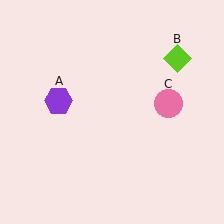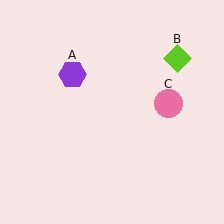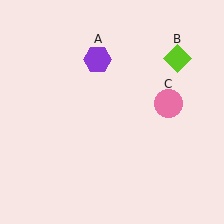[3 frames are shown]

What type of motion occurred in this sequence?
The purple hexagon (object A) rotated clockwise around the center of the scene.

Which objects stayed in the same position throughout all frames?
Lime diamond (object B) and pink circle (object C) remained stationary.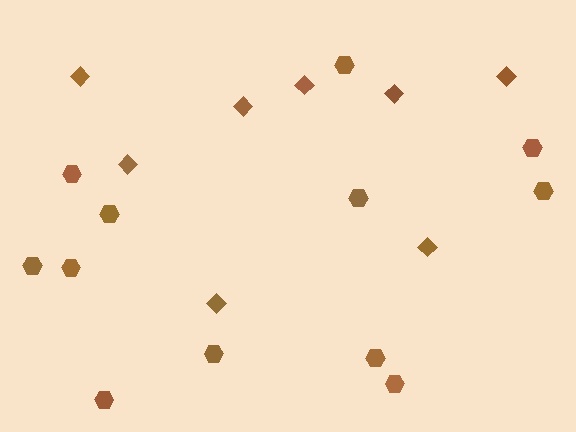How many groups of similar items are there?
There are 2 groups: one group of diamonds (8) and one group of hexagons (12).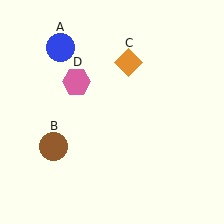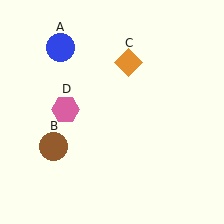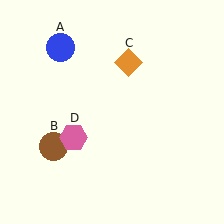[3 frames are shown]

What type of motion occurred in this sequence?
The pink hexagon (object D) rotated counterclockwise around the center of the scene.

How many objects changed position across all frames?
1 object changed position: pink hexagon (object D).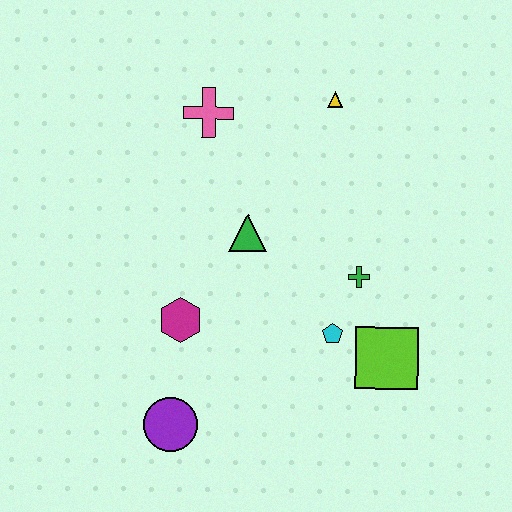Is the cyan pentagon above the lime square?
Yes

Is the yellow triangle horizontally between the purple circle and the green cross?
Yes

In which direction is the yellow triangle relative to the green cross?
The yellow triangle is above the green cross.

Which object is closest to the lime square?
The cyan pentagon is closest to the lime square.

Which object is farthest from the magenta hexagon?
The yellow triangle is farthest from the magenta hexagon.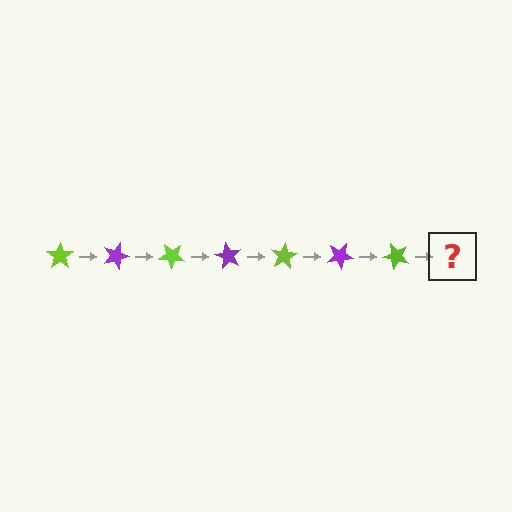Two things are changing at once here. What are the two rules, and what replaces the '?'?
The two rules are that it rotates 20 degrees each step and the color cycles through lime and purple. The '?' should be a purple star, rotated 140 degrees from the start.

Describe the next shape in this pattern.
It should be a purple star, rotated 140 degrees from the start.